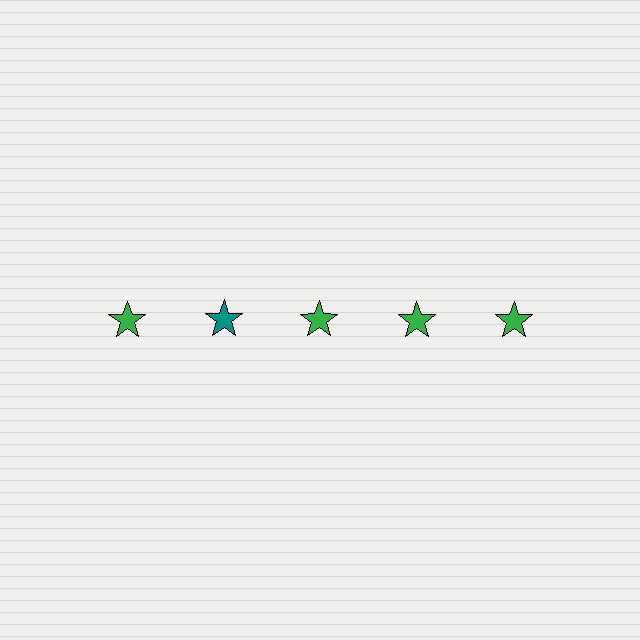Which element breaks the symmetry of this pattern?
The teal star in the top row, second from left column breaks the symmetry. All other shapes are green stars.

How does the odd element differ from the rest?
It has a different color: teal instead of green.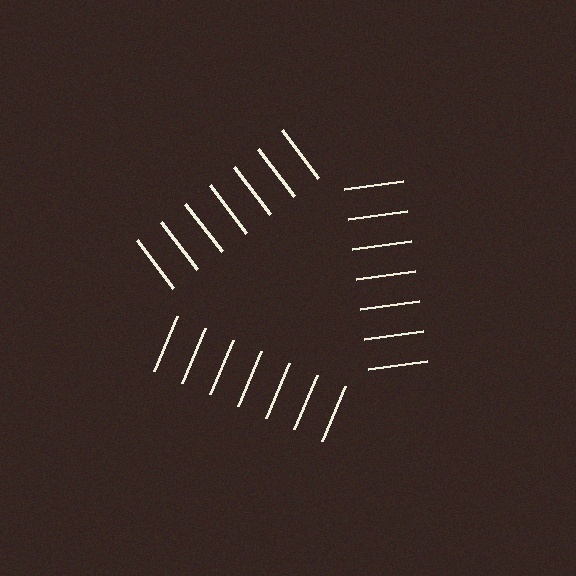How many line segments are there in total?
21 — 7 along each of the 3 edges.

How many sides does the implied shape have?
3 sides — the line-ends trace a triangle.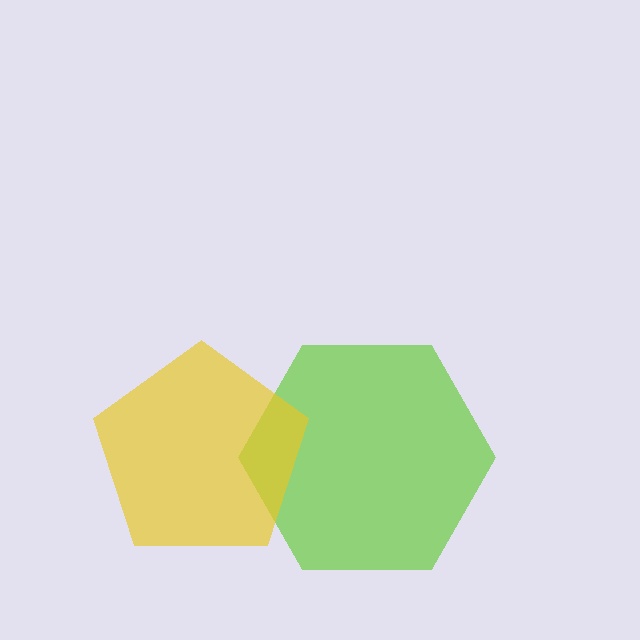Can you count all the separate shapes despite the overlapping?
Yes, there are 2 separate shapes.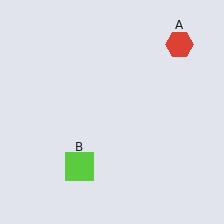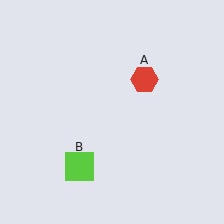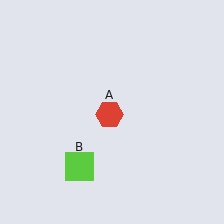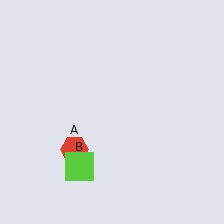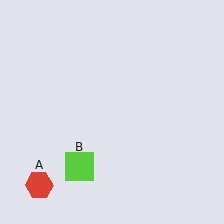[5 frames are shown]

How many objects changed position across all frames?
1 object changed position: red hexagon (object A).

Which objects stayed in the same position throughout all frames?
Lime square (object B) remained stationary.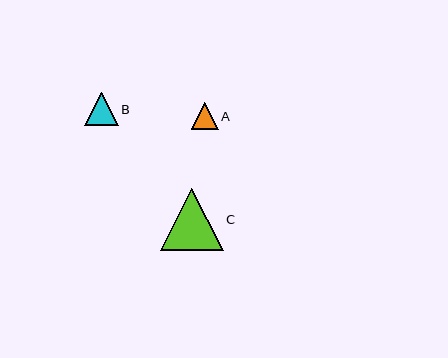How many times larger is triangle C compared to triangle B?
Triangle C is approximately 1.9 times the size of triangle B.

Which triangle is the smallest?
Triangle A is the smallest with a size of approximately 27 pixels.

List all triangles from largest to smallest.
From largest to smallest: C, B, A.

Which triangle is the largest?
Triangle C is the largest with a size of approximately 63 pixels.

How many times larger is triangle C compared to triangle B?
Triangle C is approximately 1.9 times the size of triangle B.